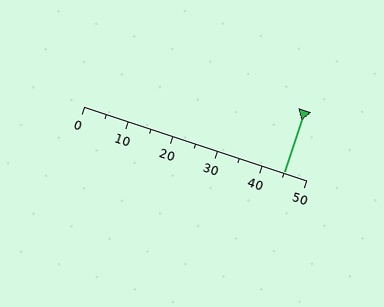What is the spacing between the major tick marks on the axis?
The major ticks are spaced 10 apart.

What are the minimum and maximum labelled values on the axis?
The axis runs from 0 to 50.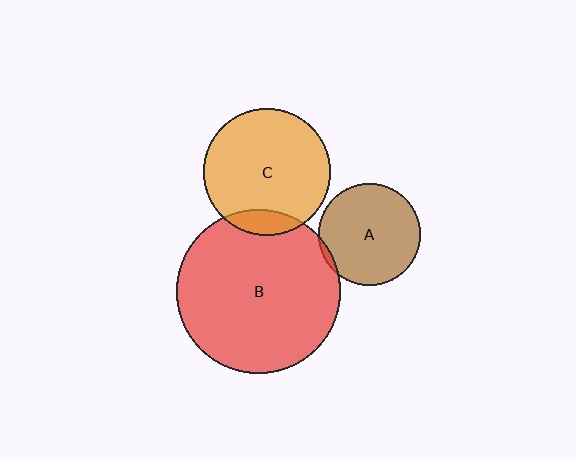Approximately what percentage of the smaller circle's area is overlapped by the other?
Approximately 5%.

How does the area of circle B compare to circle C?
Approximately 1.7 times.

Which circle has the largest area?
Circle B (red).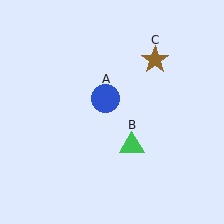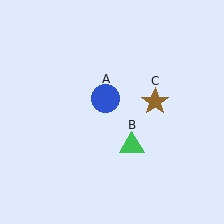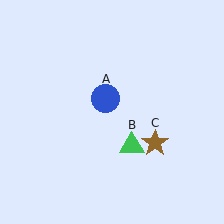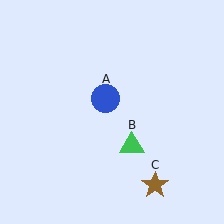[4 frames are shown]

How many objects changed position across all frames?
1 object changed position: brown star (object C).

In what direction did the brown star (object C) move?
The brown star (object C) moved down.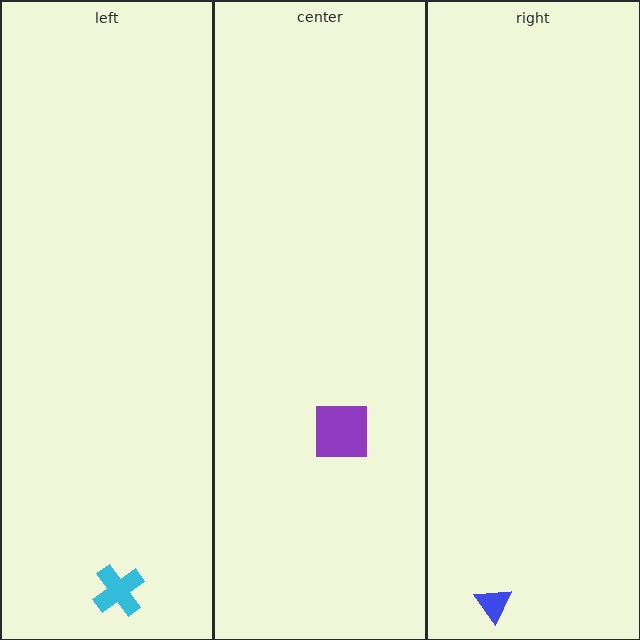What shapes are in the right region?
The blue triangle.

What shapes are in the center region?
The purple square.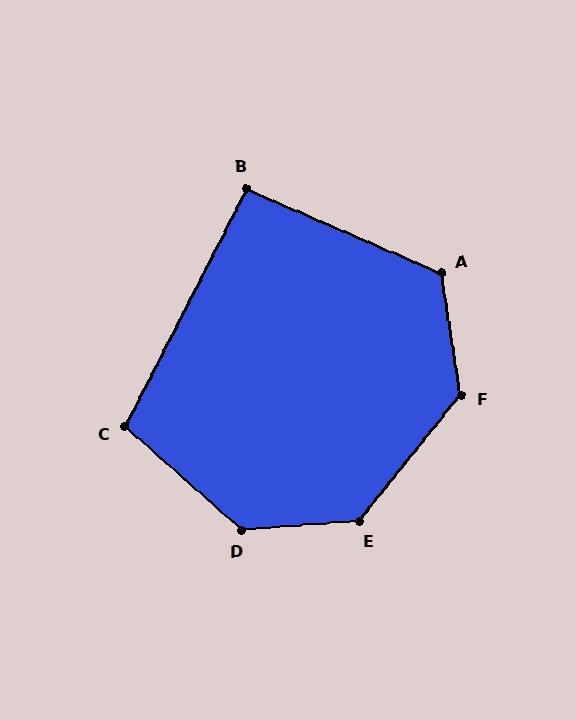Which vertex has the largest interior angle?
D, at approximately 134 degrees.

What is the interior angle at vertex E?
Approximately 133 degrees (obtuse).